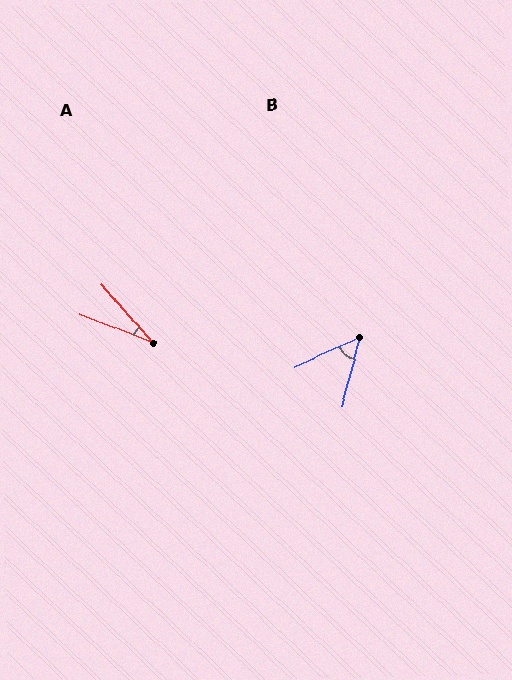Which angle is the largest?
B, at approximately 50 degrees.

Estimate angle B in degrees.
Approximately 50 degrees.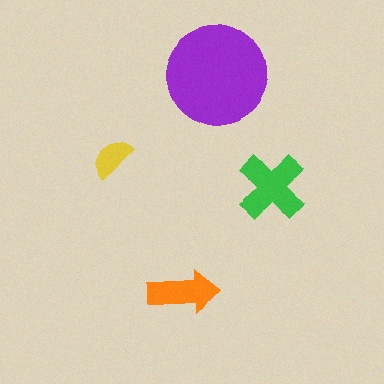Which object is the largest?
The purple circle.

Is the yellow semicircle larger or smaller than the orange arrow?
Smaller.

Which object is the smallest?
The yellow semicircle.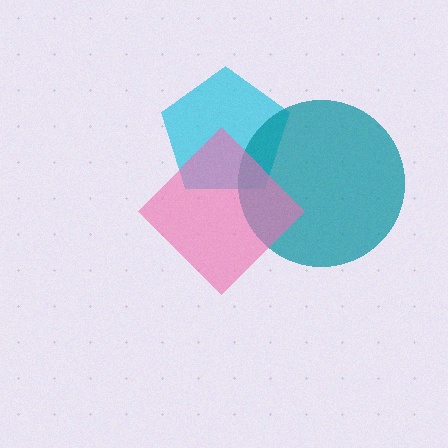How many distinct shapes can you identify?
There are 3 distinct shapes: a cyan pentagon, a teal circle, a pink diamond.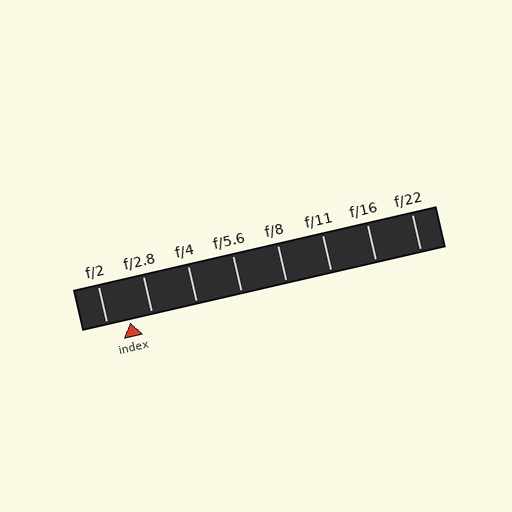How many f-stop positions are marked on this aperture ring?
There are 8 f-stop positions marked.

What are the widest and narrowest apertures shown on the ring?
The widest aperture shown is f/2 and the narrowest is f/22.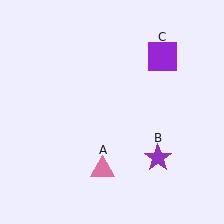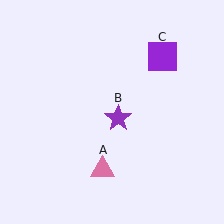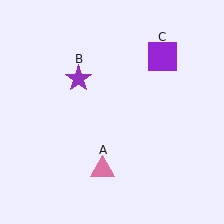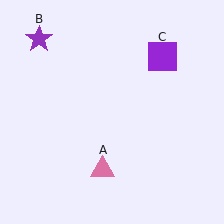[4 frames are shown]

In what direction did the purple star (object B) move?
The purple star (object B) moved up and to the left.